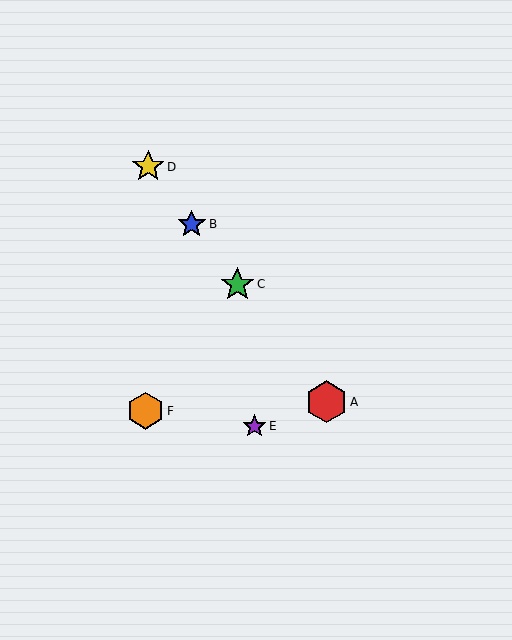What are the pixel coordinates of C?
Object C is at (237, 284).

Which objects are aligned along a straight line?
Objects A, B, C, D are aligned along a straight line.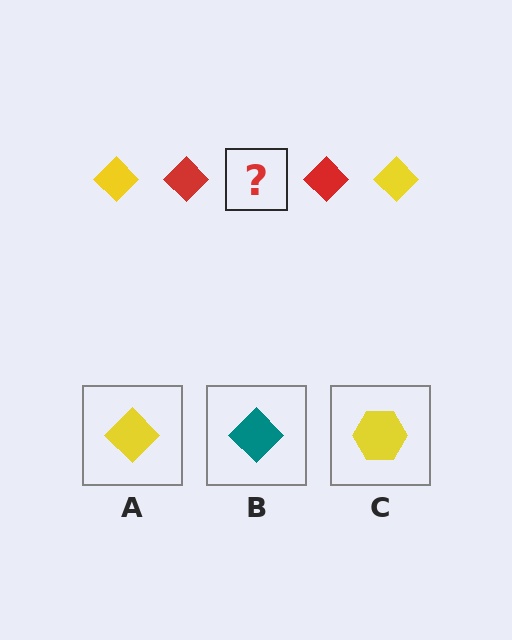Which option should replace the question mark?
Option A.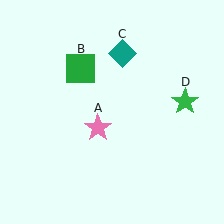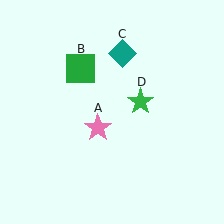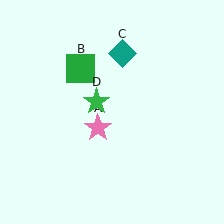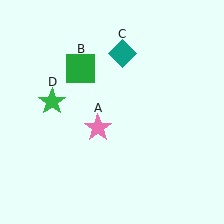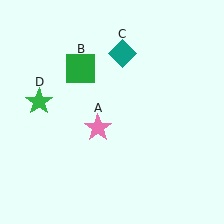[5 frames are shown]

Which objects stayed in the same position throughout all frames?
Pink star (object A) and green square (object B) and teal diamond (object C) remained stationary.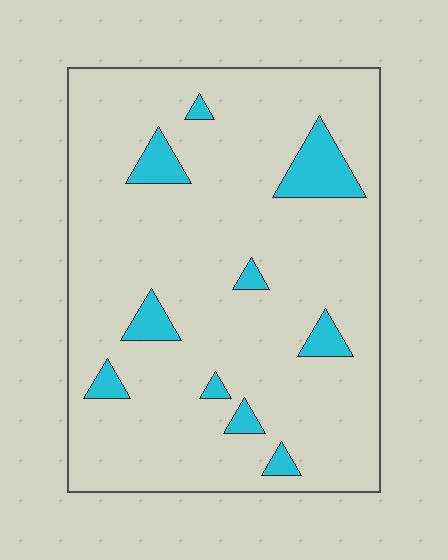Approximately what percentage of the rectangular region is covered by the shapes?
Approximately 10%.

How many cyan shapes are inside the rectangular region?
10.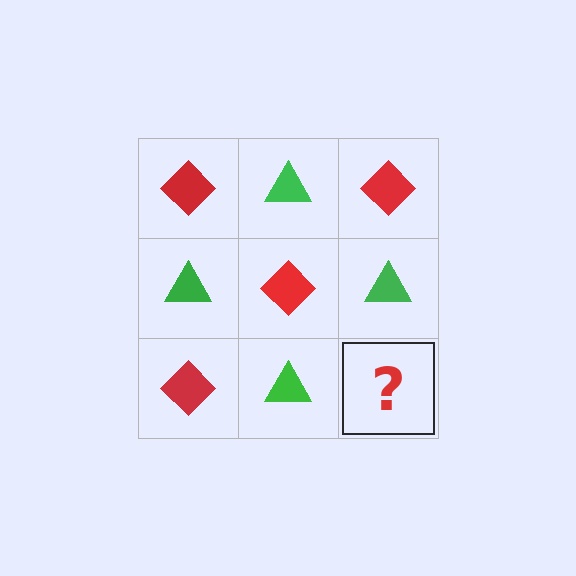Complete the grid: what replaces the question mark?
The question mark should be replaced with a red diamond.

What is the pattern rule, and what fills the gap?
The rule is that it alternates red diamond and green triangle in a checkerboard pattern. The gap should be filled with a red diamond.